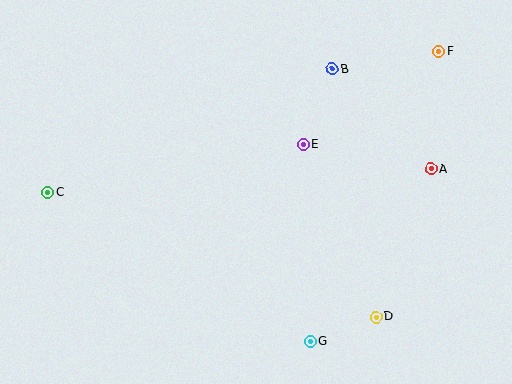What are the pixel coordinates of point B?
Point B is at (332, 69).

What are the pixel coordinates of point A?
Point A is at (431, 169).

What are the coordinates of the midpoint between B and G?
The midpoint between B and G is at (321, 205).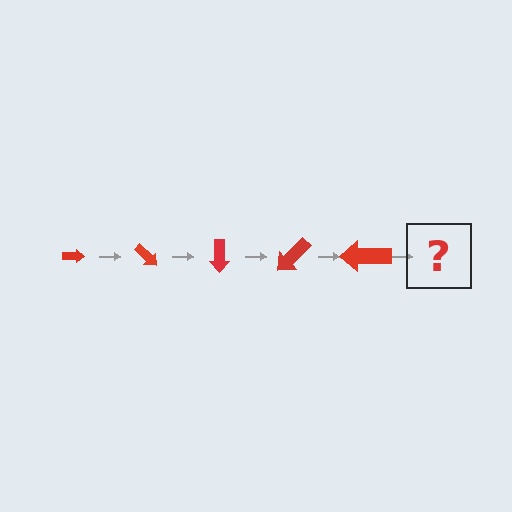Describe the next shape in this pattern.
It should be an arrow, larger than the previous one and rotated 225 degrees from the start.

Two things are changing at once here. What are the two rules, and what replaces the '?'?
The two rules are that the arrow grows larger each step and it rotates 45 degrees each step. The '?' should be an arrow, larger than the previous one and rotated 225 degrees from the start.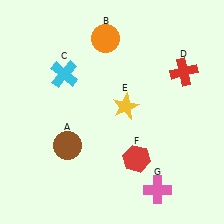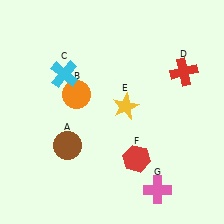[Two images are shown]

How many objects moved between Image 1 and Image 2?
1 object moved between the two images.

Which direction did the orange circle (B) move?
The orange circle (B) moved down.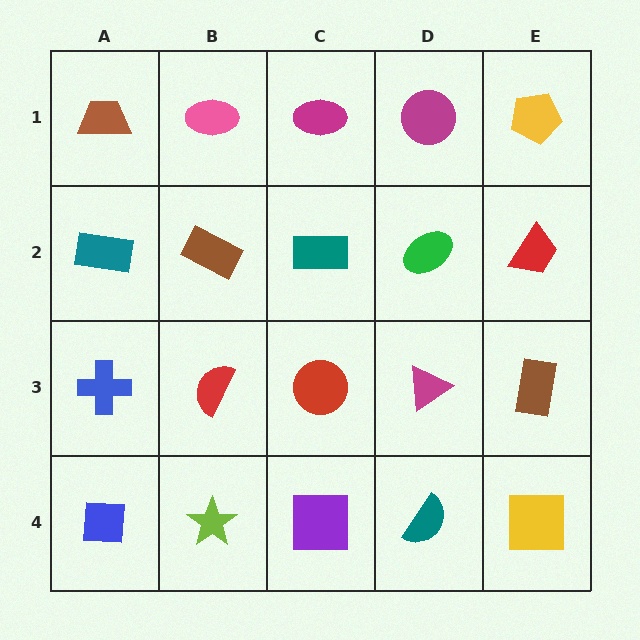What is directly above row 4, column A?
A blue cross.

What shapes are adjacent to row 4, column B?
A red semicircle (row 3, column B), a blue square (row 4, column A), a purple square (row 4, column C).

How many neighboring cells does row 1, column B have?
3.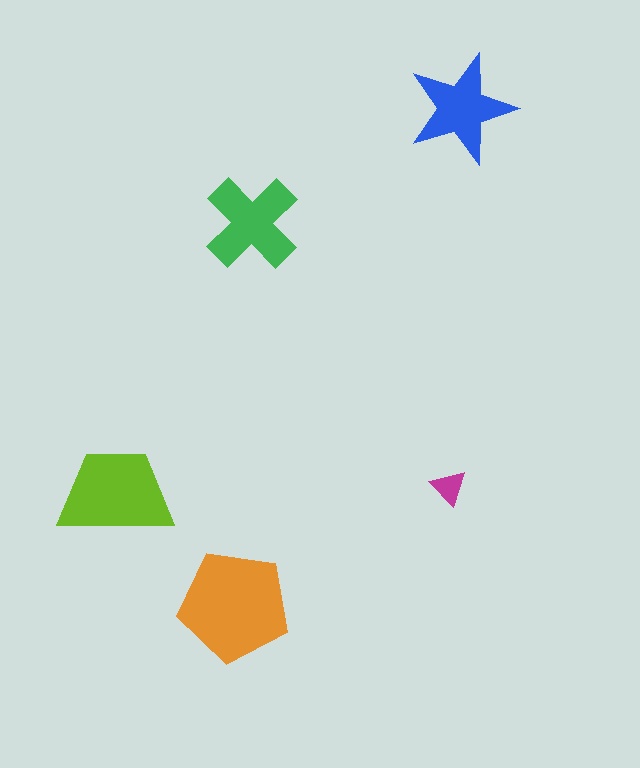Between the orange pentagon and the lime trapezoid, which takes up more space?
The orange pentagon.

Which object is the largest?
The orange pentagon.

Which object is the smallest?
The magenta triangle.